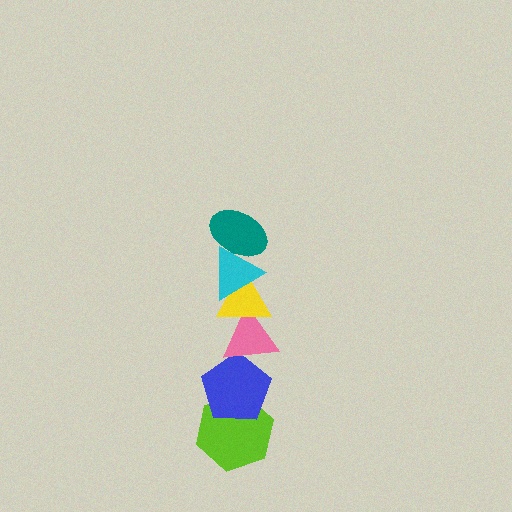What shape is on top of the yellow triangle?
The cyan triangle is on top of the yellow triangle.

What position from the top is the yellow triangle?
The yellow triangle is 3rd from the top.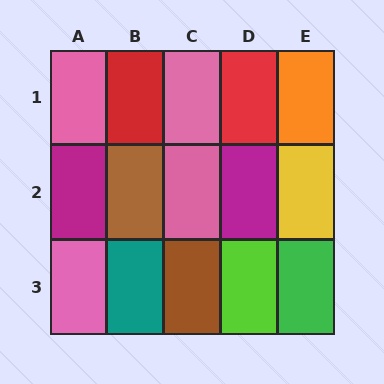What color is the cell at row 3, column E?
Green.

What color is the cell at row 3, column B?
Teal.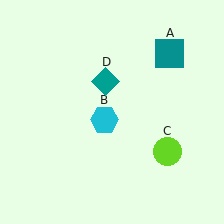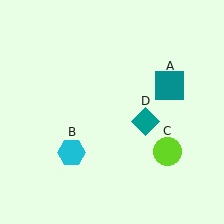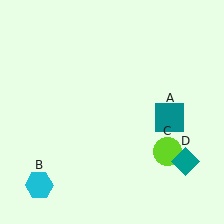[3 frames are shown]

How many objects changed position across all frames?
3 objects changed position: teal square (object A), cyan hexagon (object B), teal diamond (object D).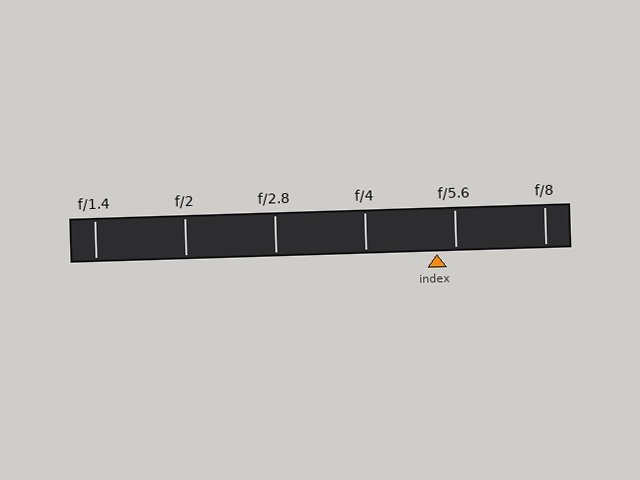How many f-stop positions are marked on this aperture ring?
There are 6 f-stop positions marked.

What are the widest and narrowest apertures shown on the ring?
The widest aperture shown is f/1.4 and the narrowest is f/8.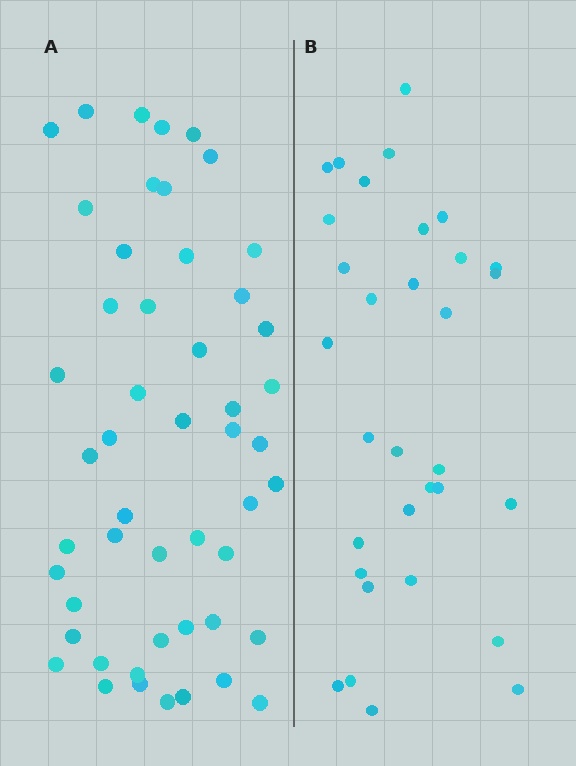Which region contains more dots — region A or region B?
Region A (the left region) has more dots.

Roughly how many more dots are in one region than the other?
Region A has approximately 20 more dots than region B.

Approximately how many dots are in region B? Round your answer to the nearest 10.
About 30 dots. (The exact count is 32, which rounds to 30.)